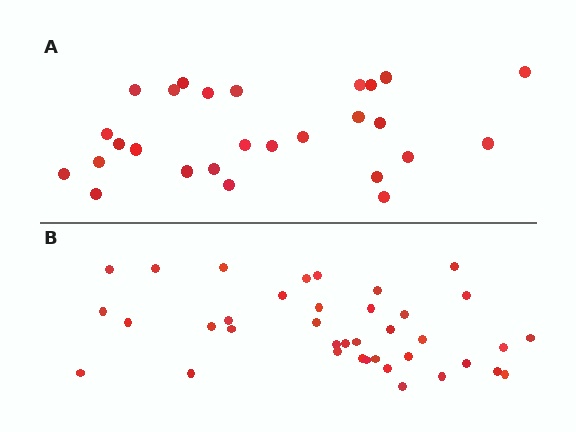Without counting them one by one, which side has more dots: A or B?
Region B (the bottom region) has more dots.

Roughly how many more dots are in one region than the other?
Region B has roughly 12 or so more dots than region A.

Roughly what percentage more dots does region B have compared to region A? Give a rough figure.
About 40% more.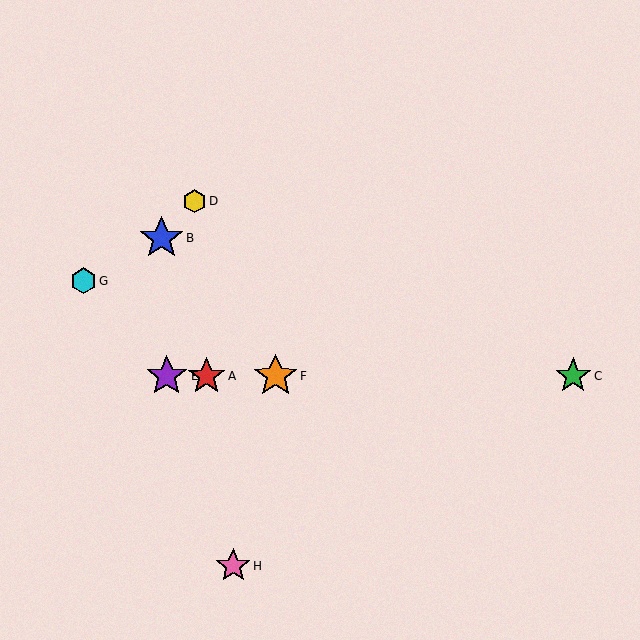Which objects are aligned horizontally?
Objects A, C, E, F are aligned horizontally.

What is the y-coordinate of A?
Object A is at y≈376.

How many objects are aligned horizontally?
4 objects (A, C, E, F) are aligned horizontally.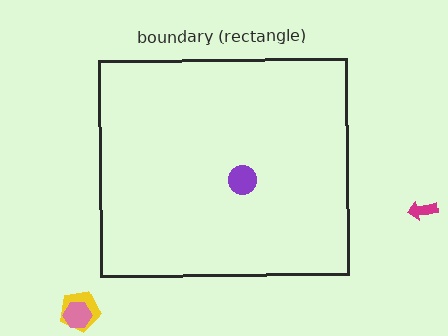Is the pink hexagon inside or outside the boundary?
Outside.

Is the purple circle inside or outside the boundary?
Inside.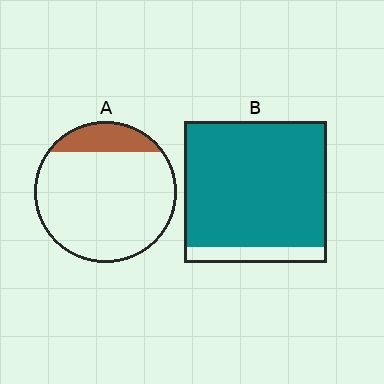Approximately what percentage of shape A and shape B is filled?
A is approximately 15% and B is approximately 90%.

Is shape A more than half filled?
No.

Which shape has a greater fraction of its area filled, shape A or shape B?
Shape B.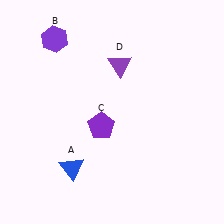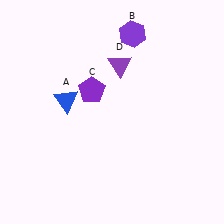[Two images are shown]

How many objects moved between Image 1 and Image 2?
3 objects moved between the two images.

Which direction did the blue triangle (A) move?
The blue triangle (A) moved up.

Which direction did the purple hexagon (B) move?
The purple hexagon (B) moved right.